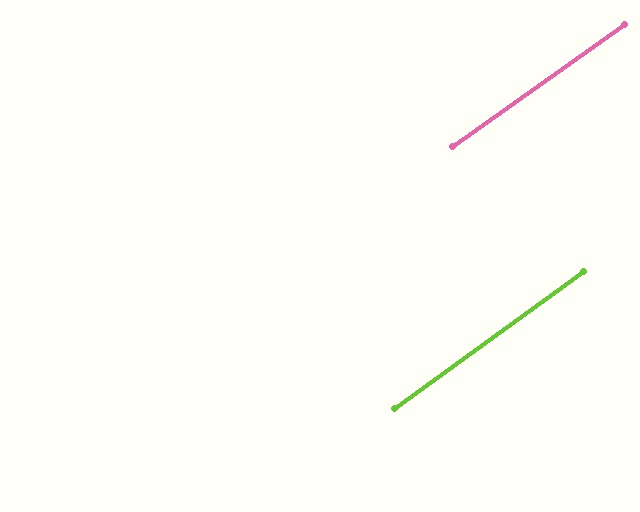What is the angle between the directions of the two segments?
Approximately 0 degrees.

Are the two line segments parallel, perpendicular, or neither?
Parallel — their directions differ by only 0.5°.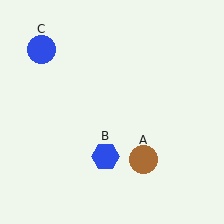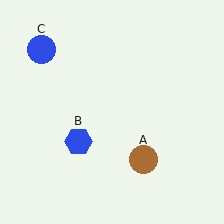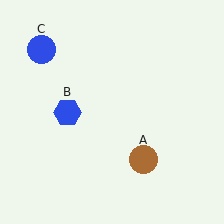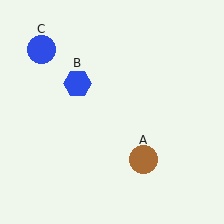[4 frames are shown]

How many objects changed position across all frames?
1 object changed position: blue hexagon (object B).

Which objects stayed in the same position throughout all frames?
Brown circle (object A) and blue circle (object C) remained stationary.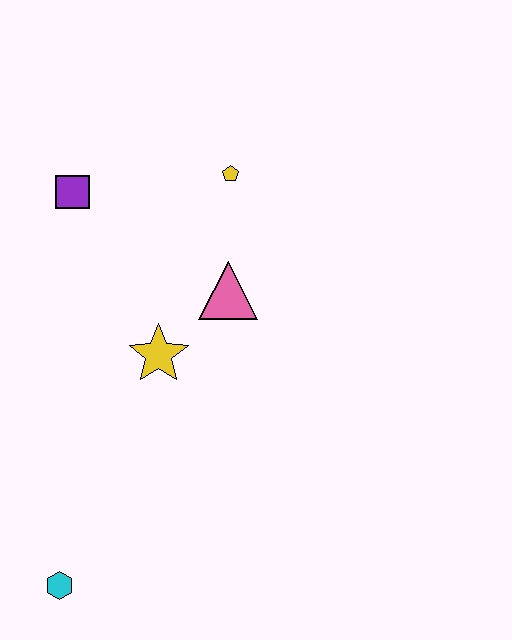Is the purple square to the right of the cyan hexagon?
Yes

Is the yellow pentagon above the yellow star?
Yes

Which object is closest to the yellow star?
The pink triangle is closest to the yellow star.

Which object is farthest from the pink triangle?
The cyan hexagon is farthest from the pink triangle.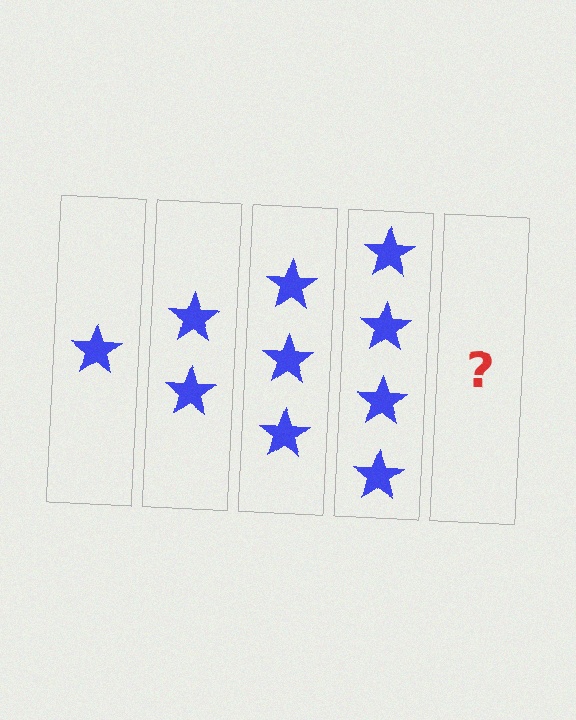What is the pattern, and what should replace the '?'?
The pattern is that each step adds one more star. The '?' should be 5 stars.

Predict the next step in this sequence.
The next step is 5 stars.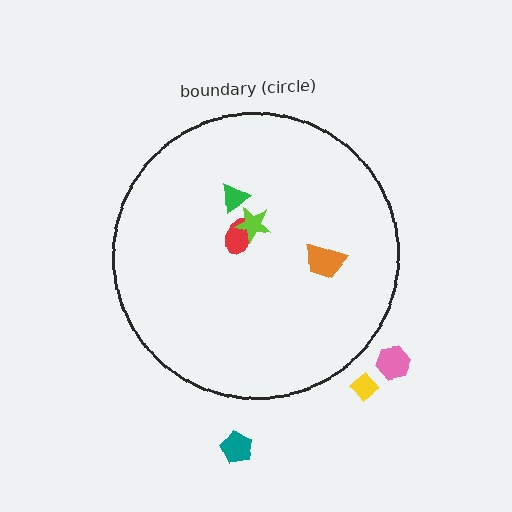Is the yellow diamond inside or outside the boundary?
Outside.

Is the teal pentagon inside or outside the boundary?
Outside.